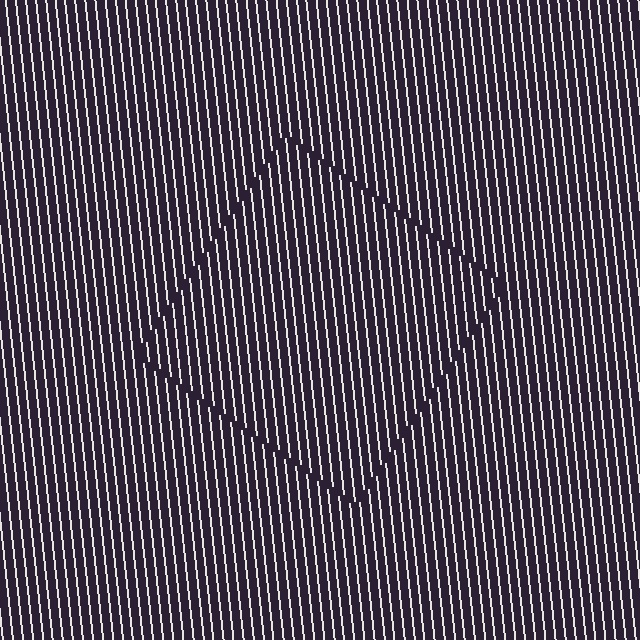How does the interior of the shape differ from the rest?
The interior of the shape contains the same grating, shifted by half a period — the contour is defined by the phase discontinuity where line-ends from the inner and outer gratings abut.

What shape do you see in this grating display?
An illusory square. The interior of the shape contains the same grating, shifted by half a period — the contour is defined by the phase discontinuity where line-ends from the inner and outer gratings abut.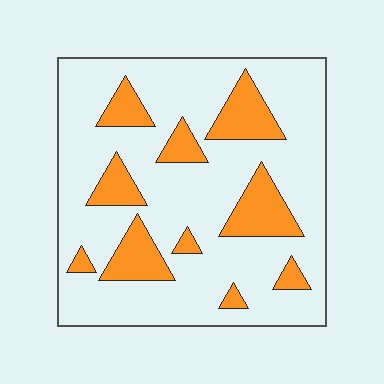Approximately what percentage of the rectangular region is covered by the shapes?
Approximately 20%.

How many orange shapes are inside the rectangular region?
10.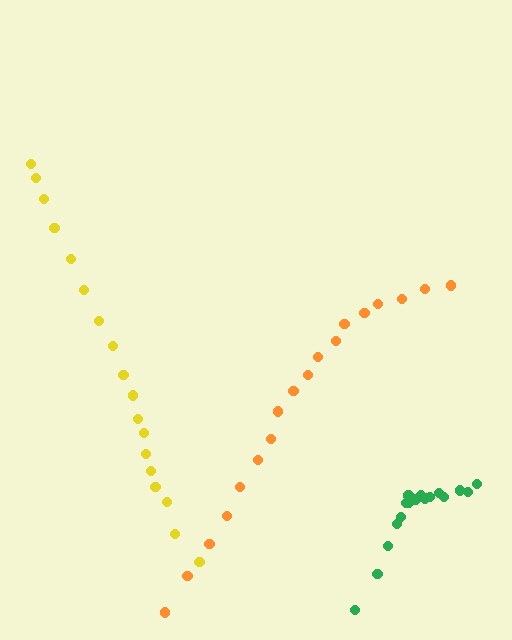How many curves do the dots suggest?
There are 3 distinct paths.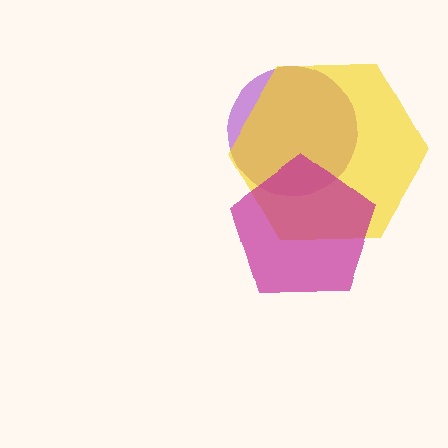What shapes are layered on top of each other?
The layered shapes are: a purple circle, a yellow hexagon, a magenta pentagon.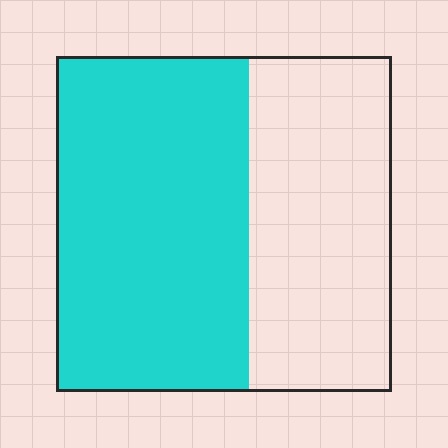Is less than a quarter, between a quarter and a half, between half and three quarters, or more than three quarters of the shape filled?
Between half and three quarters.